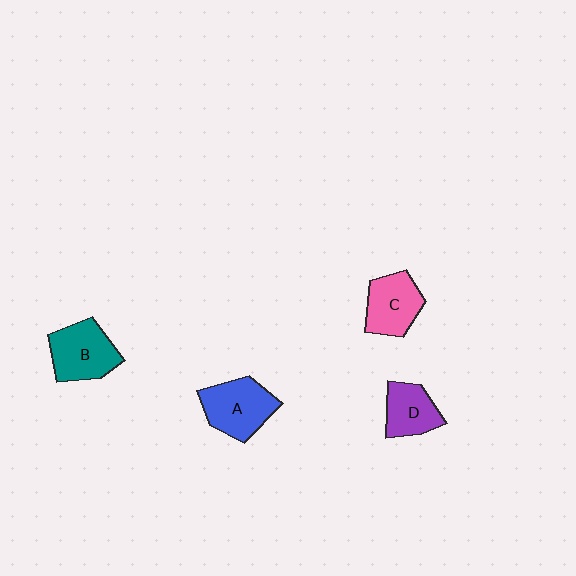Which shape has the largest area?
Shape A (blue).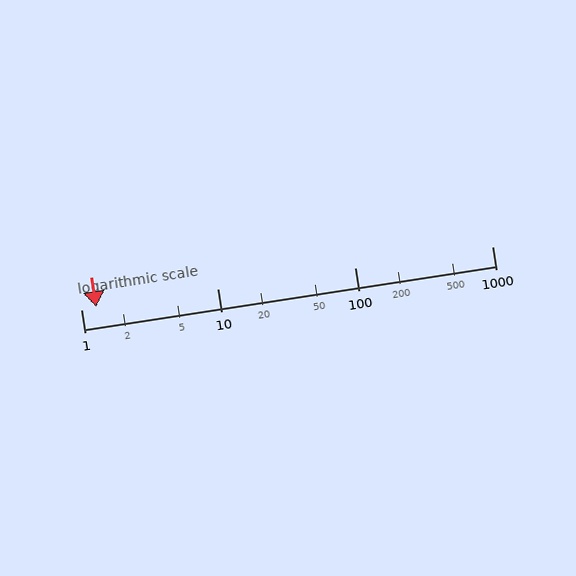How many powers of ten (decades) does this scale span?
The scale spans 3 decades, from 1 to 1000.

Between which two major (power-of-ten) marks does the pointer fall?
The pointer is between 1 and 10.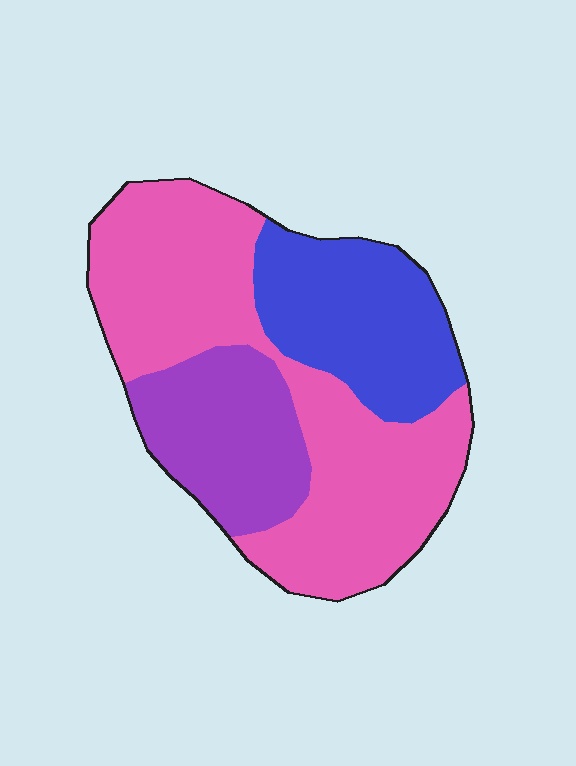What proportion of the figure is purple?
Purple takes up about one fifth (1/5) of the figure.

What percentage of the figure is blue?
Blue covers 25% of the figure.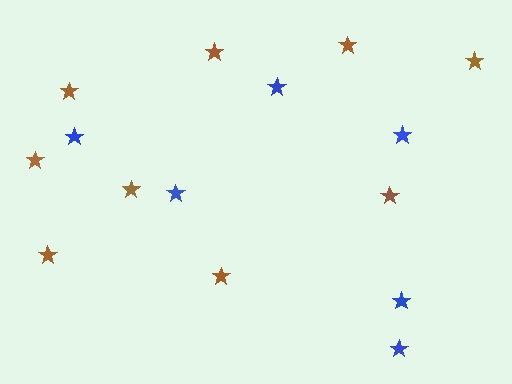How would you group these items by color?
There are 2 groups: one group of blue stars (6) and one group of brown stars (9).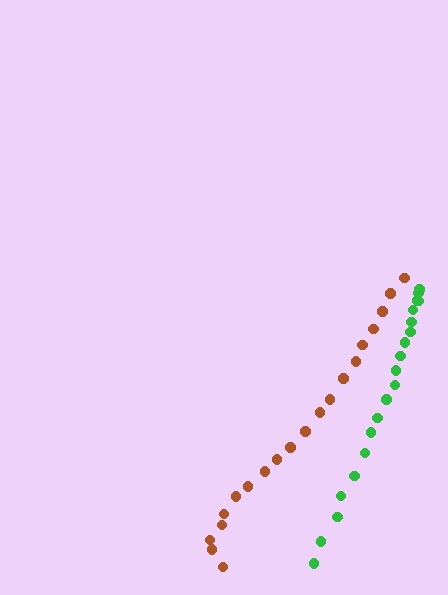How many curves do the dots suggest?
There are 2 distinct paths.